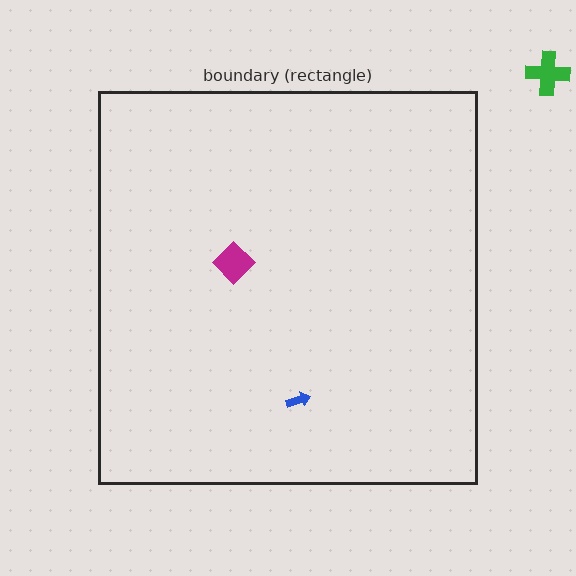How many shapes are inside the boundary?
2 inside, 1 outside.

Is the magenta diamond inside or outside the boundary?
Inside.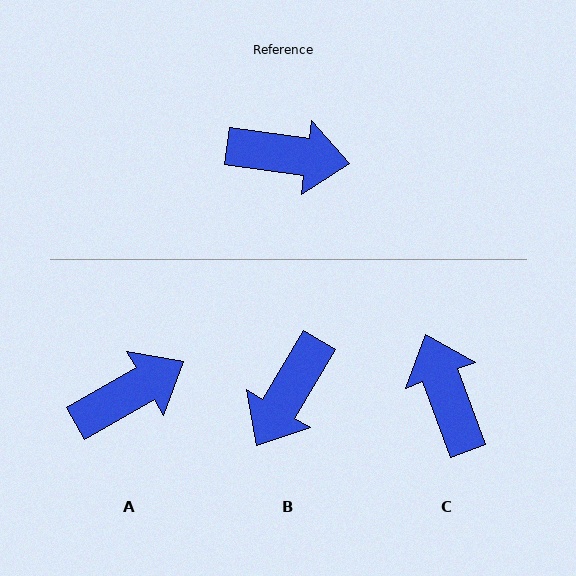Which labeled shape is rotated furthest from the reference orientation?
C, about 118 degrees away.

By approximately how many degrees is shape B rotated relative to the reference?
Approximately 113 degrees clockwise.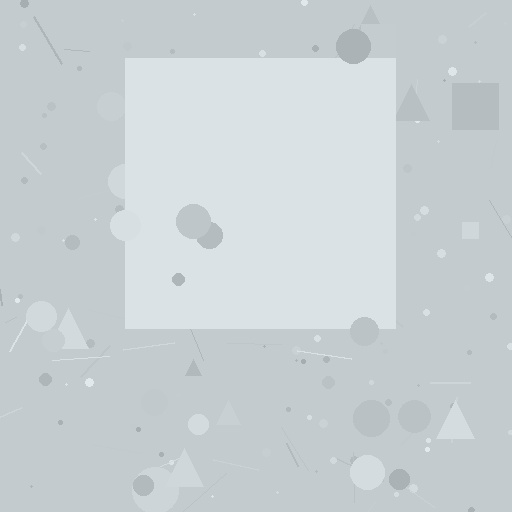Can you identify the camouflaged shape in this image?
The camouflaged shape is a square.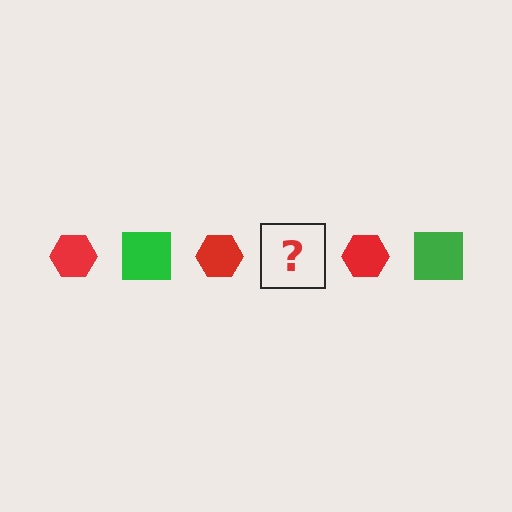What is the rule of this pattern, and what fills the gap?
The rule is that the pattern alternates between red hexagon and green square. The gap should be filled with a green square.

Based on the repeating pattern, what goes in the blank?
The blank should be a green square.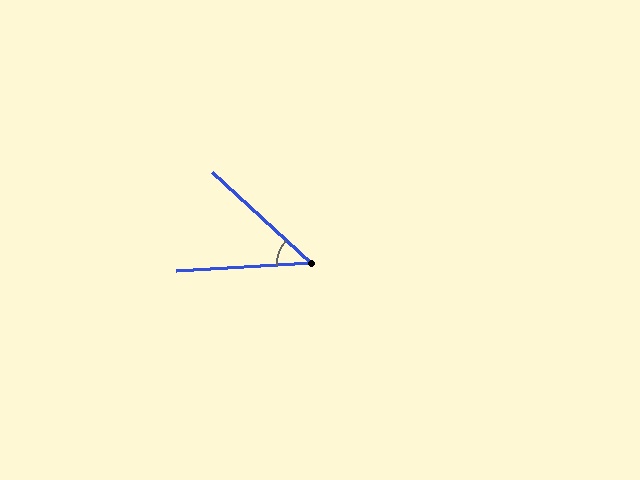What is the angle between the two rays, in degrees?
Approximately 46 degrees.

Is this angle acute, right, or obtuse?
It is acute.